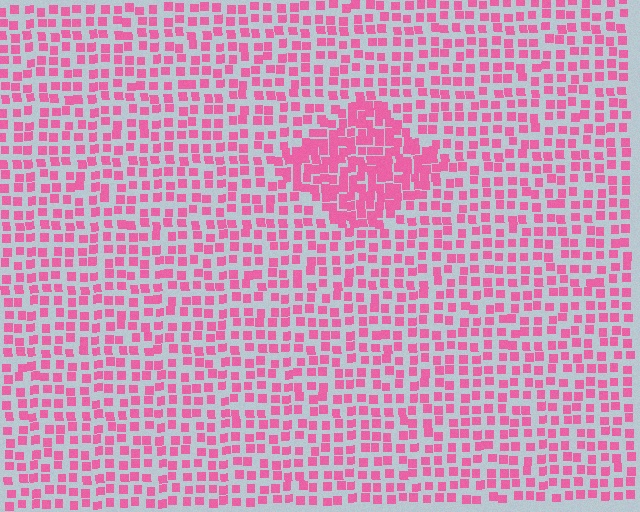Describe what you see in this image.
The image contains small pink elements arranged at two different densities. A diamond-shaped region is visible where the elements are more densely packed than the surrounding area.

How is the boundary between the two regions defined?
The boundary is defined by a change in element density (approximately 1.9x ratio). All elements are the same color, size, and shape.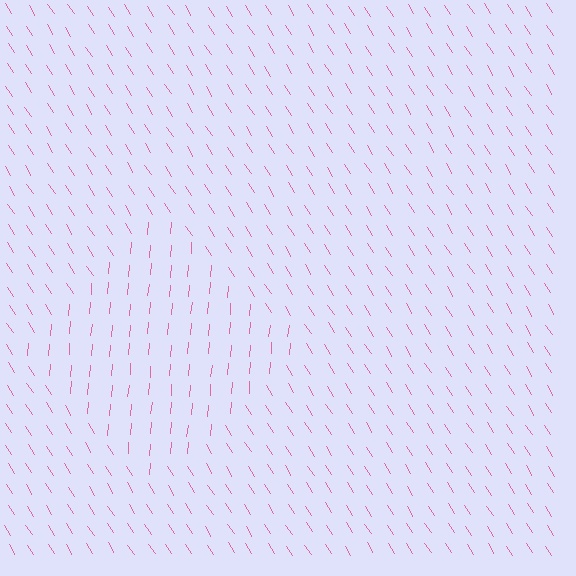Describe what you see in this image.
The image is filled with small pink line segments. A diamond region in the image has lines oriented differently from the surrounding lines, creating a visible texture boundary.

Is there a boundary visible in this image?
Yes, there is a texture boundary formed by a change in line orientation.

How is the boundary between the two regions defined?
The boundary is defined purely by a change in line orientation (approximately 38 degrees difference). All lines are the same color and thickness.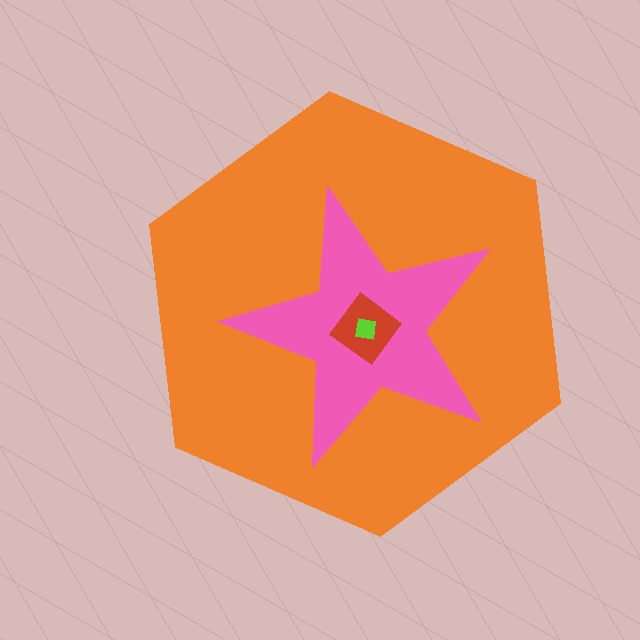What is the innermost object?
The lime square.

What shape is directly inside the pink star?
The red diamond.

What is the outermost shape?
The orange hexagon.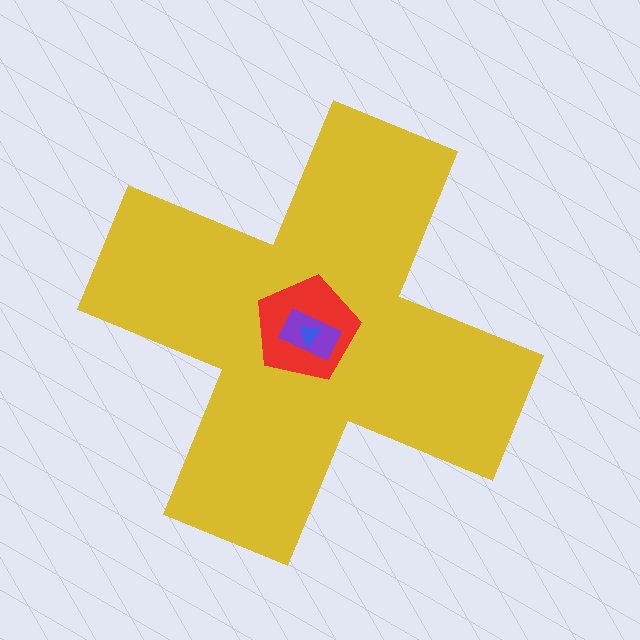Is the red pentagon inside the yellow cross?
Yes.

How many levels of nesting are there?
4.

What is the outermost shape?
The yellow cross.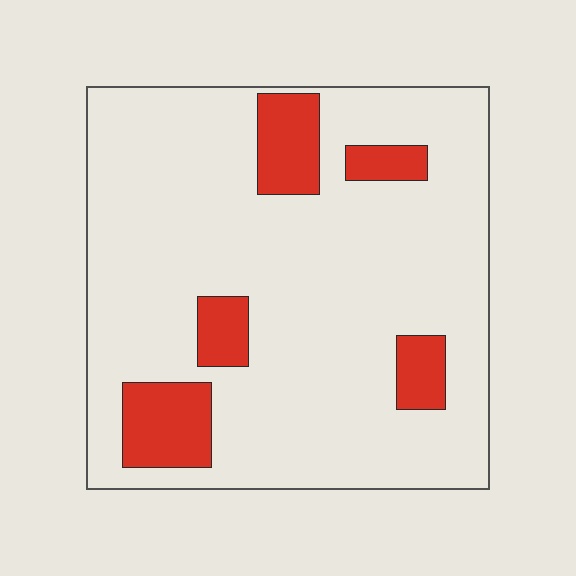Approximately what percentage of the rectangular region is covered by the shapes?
Approximately 15%.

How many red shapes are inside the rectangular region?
5.